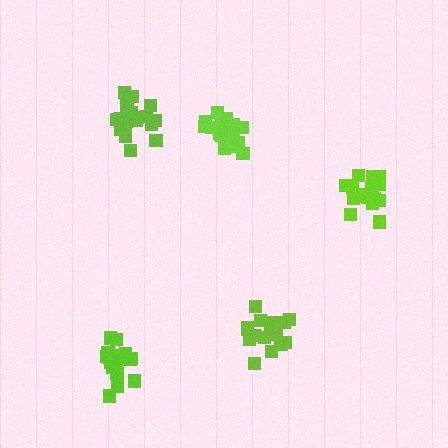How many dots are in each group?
Group 1: 19 dots, Group 2: 16 dots, Group 3: 18 dots, Group 4: 16 dots, Group 5: 18 dots (87 total).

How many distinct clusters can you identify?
There are 5 distinct clusters.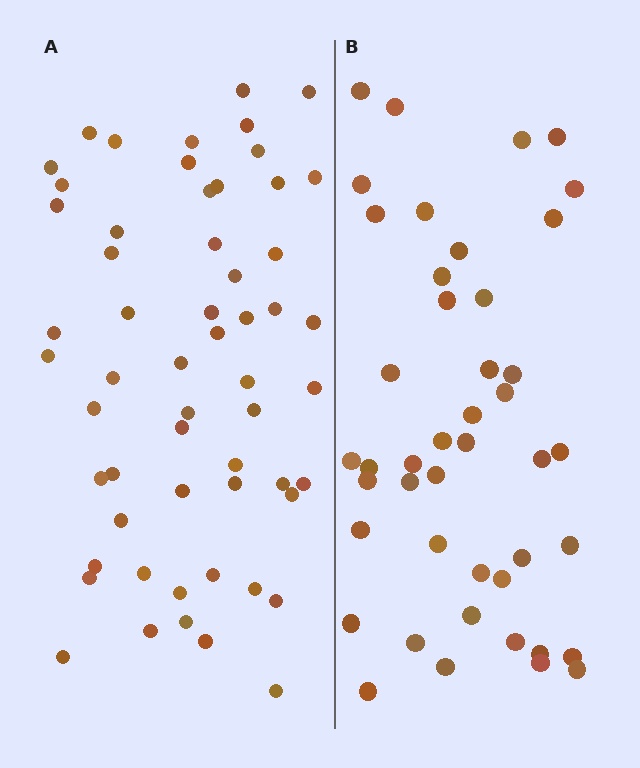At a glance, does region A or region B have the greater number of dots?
Region A (the left region) has more dots.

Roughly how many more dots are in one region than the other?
Region A has approximately 15 more dots than region B.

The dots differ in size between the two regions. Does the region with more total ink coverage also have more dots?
No. Region B has more total ink coverage because its dots are larger, but region A actually contains more individual dots. Total area can be misleading — the number of items is what matters here.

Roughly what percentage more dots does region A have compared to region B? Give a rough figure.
About 30% more.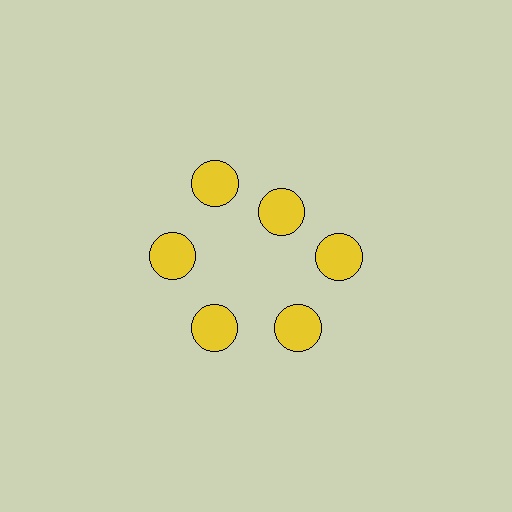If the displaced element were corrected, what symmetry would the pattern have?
It would have 6-fold rotational symmetry — the pattern would map onto itself every 60 degrees.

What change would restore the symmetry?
The symmetry would be restored by moving it outward, back onto the ring so that all 6 circles sit at equal angles and equal distance from the center.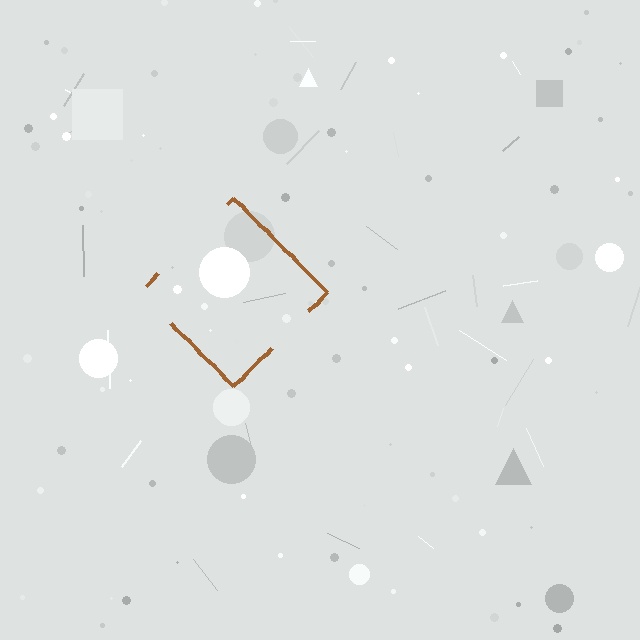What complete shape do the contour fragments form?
The contour fragments form a diamond.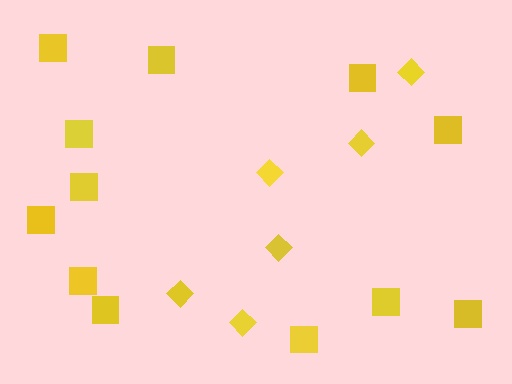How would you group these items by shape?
There are 2 groups: one group of diamonds (6) and one group of squares (12).